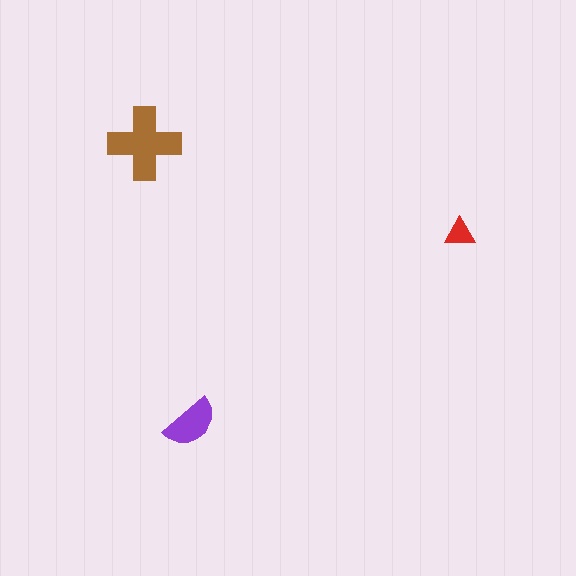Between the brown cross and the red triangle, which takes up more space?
The brown cross.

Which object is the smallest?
The red triangle.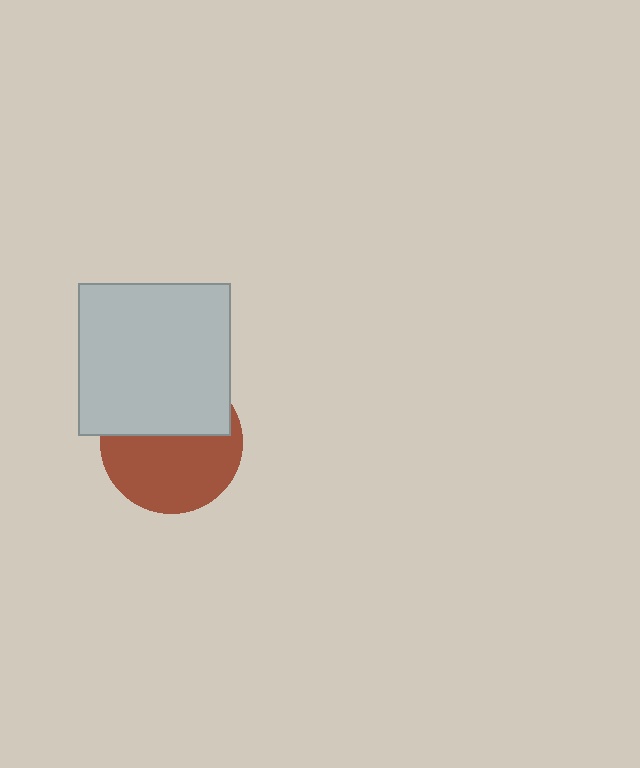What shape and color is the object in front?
The object in front is a light gray square.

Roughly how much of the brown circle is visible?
About half of it is visible (roughly 58%).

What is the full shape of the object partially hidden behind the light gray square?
The partially hidden object is a brown circle.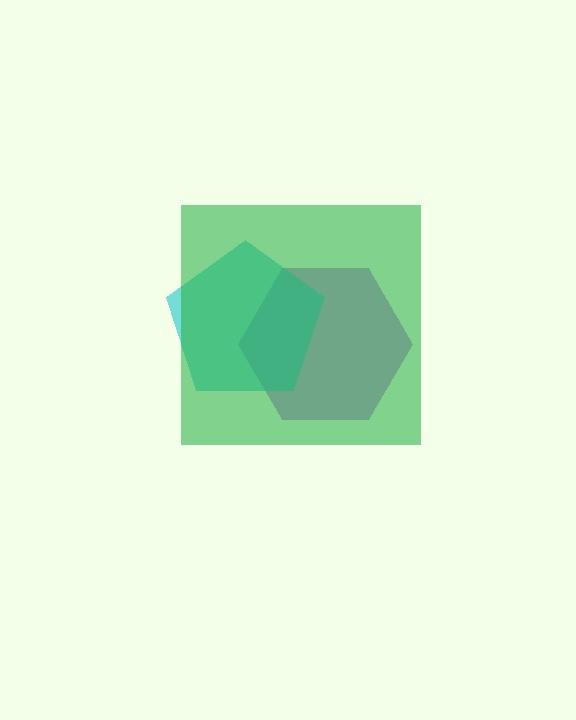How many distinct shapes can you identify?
There are 3 distinct shapes: a purple hexagon, a cyan pentagon, a green square.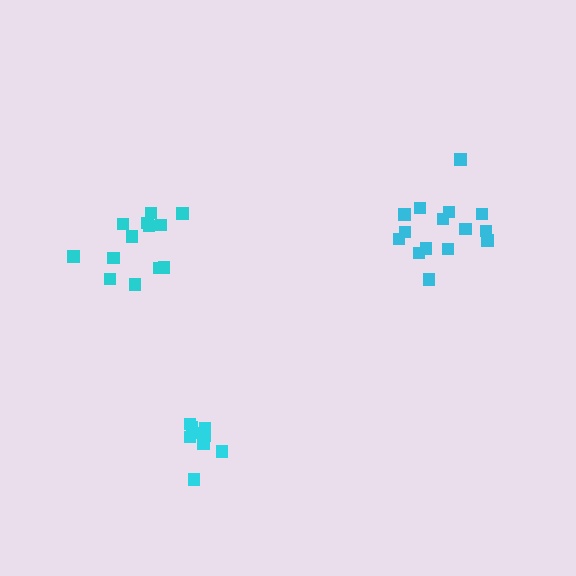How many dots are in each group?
Group 1: 13 dots, Group 2: 9 dots, Group 3: 15 dots (37 total).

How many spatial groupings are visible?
There are 3 spatial groupings.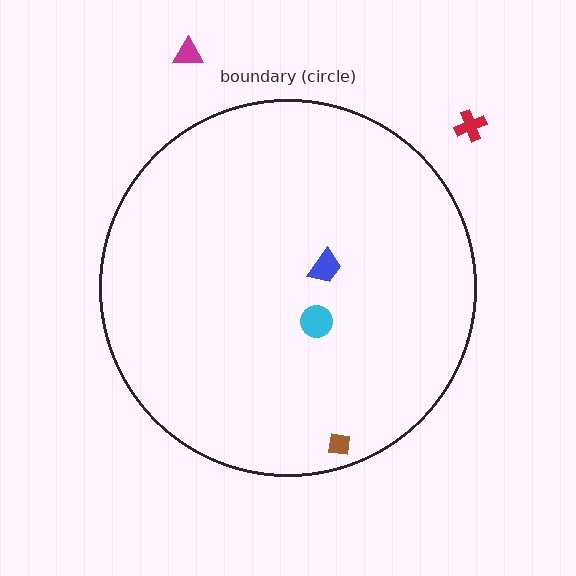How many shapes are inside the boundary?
3 inside, 2 outside.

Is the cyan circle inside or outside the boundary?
Inside.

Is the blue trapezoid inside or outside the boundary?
Inside.